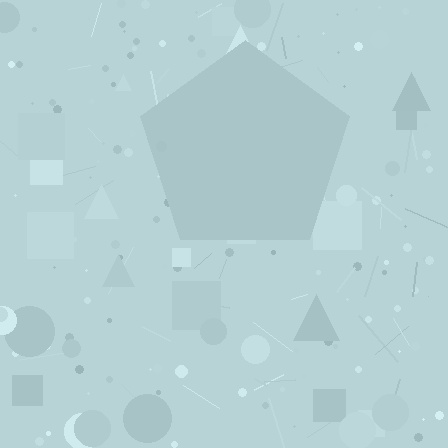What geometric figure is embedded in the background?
A pentagon is embedded in the background.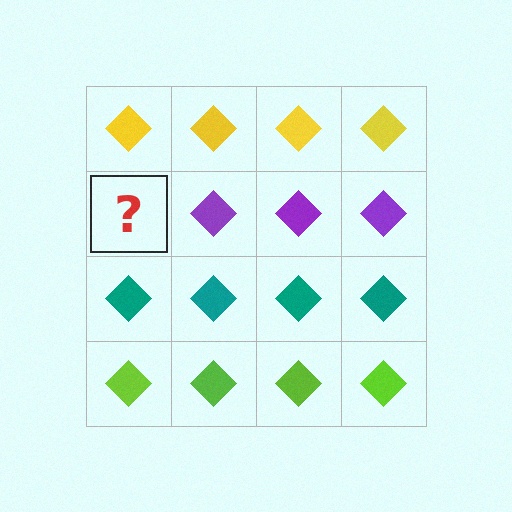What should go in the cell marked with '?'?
The missing cell should contain a purple diamond.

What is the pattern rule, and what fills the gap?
The rule is that each row has a consistent color. The gap should be filled with a purple diamond.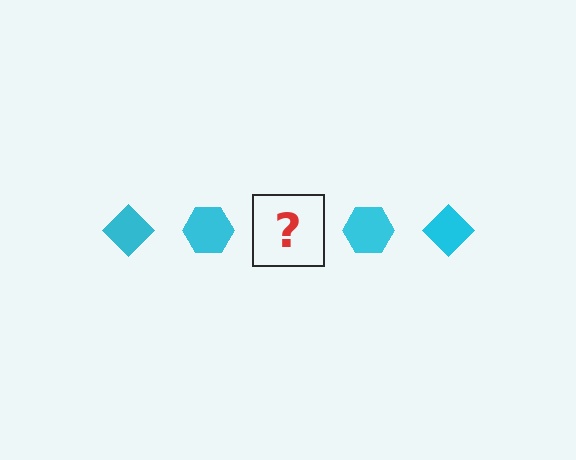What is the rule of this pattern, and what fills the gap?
The rule is that the pattern cycles through diamond, hexagon shapes in cyan. The gap should be filled with a cyan diamond.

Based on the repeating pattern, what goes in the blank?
The blank should be a cyan diamond.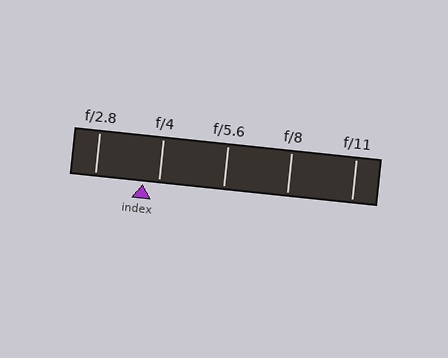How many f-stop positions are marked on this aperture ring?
There are 5 f-stop positions marked.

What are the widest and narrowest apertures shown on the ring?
The widest aperture shown is f/2.8 and the narrowest is f/11.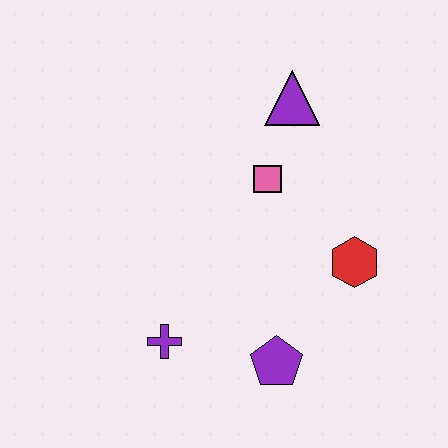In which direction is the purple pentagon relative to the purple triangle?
The purple pentagon is below the purple triangle.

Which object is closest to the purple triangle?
The pink square is closest to the purple triangle.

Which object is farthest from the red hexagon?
The purple cross is farthest from the red hexagon.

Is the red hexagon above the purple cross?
Yes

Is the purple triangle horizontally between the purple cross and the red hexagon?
Yes